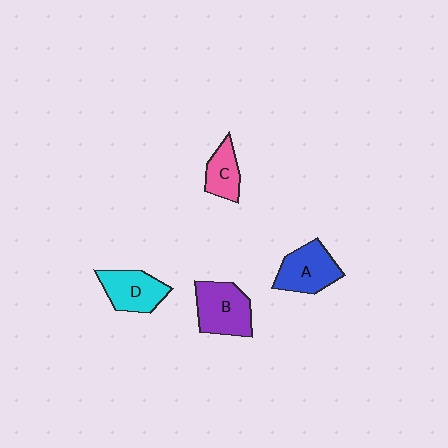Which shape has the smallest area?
Shape C (pink).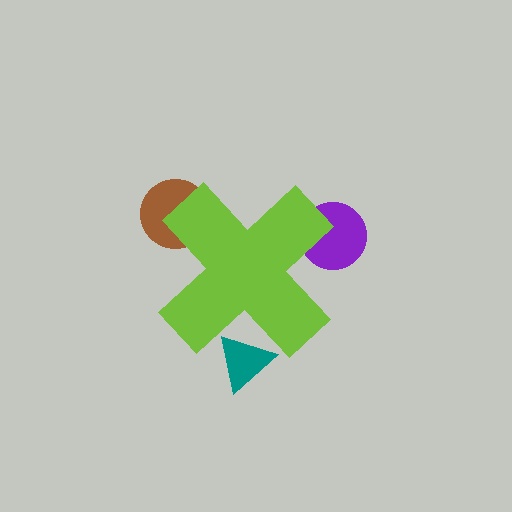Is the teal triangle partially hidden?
Yes, the teal triangle is partially hidden behind the lime cross.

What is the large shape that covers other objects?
A lime cross.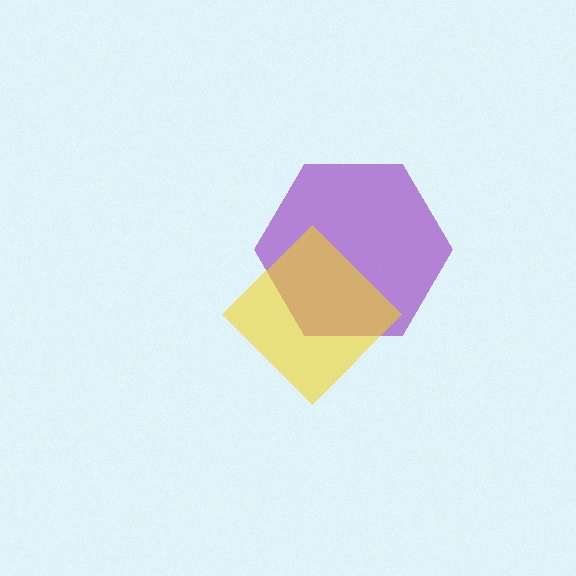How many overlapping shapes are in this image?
There are 2 overlapping shapes in the image.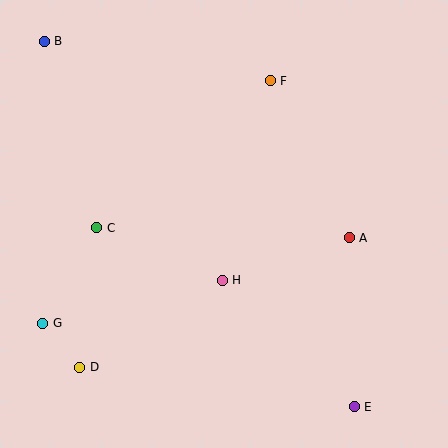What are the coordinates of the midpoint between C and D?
The midpoint between C and D is at (88, 297).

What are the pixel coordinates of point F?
Point F is at (270, 81).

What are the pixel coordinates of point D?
Point D is at (80, 367).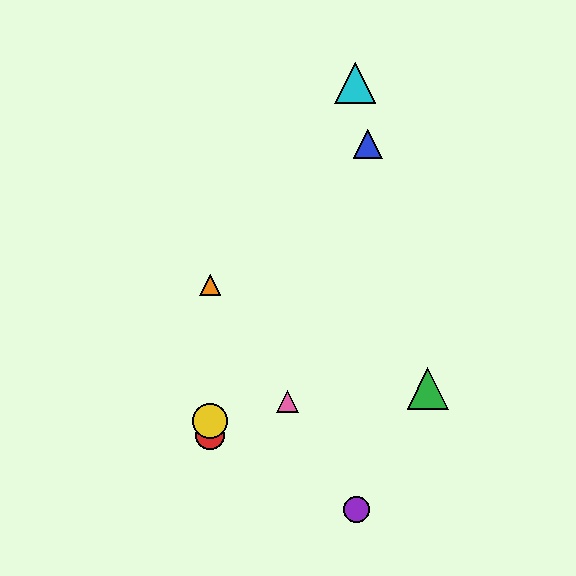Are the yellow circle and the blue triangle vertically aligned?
No, the yellow circle is at x≈210 and the blue triangle is at x≈368.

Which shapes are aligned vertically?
The red circle, the yellow circle, the orange triangle are aligned vertically.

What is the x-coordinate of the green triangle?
The green triangle is at x≈428.